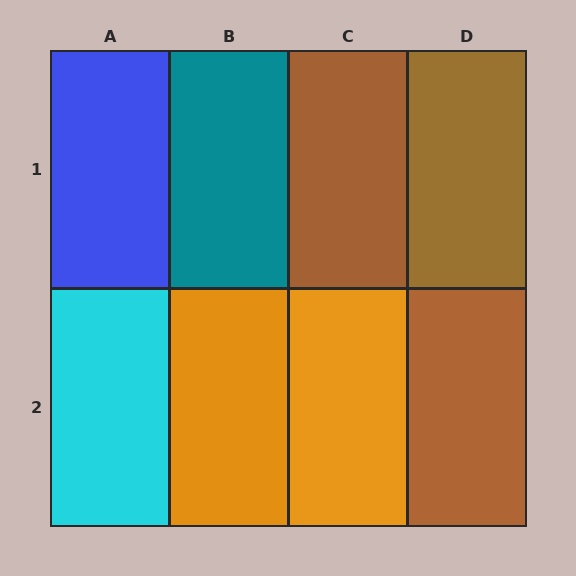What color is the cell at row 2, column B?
Orange.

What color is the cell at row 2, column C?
Orange.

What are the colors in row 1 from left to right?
Blue, teal, brown, brown.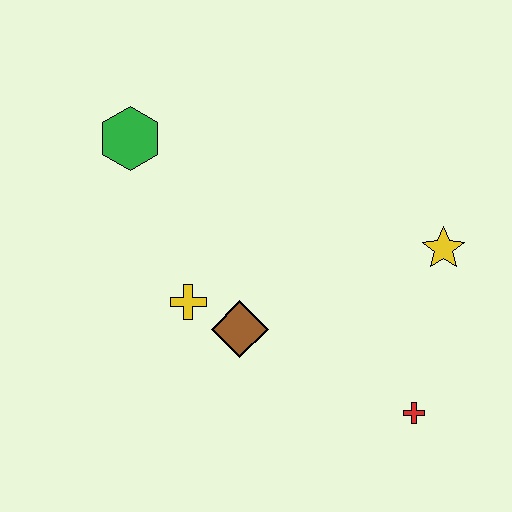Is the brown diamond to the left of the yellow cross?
No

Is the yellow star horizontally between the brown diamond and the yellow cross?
No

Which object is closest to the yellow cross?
The brown diamond is closest to the yellow cross.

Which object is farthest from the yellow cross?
The yellow star is farthest from the yellow cross.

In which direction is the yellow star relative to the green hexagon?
The yellow star is to the right of the green hexagon.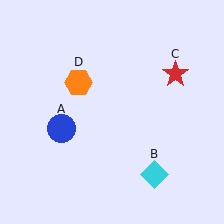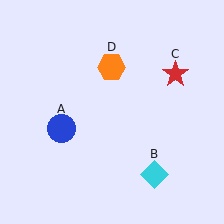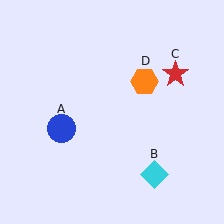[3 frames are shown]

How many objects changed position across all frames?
1 object changed position: orange hexagon (object D).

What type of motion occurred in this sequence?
The orange hexagon (object D) rotated clockwise around the center of the scene.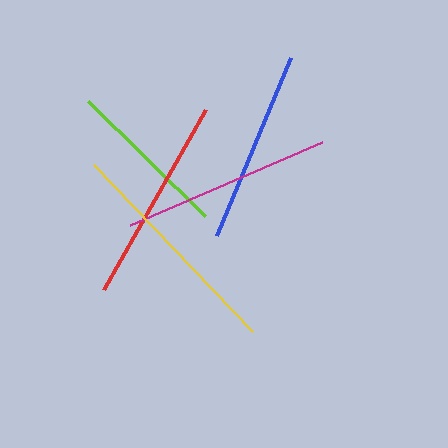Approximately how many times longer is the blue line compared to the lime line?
The blue line is approximately 1.2 times the length of the lime line.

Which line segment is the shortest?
The lime line is the shortest at approximately 164 pixels.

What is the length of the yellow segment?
The yellow segment is approximately 231 pixels long.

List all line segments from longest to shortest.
From longest to shortest: yellow, magenta, red, blue, lime.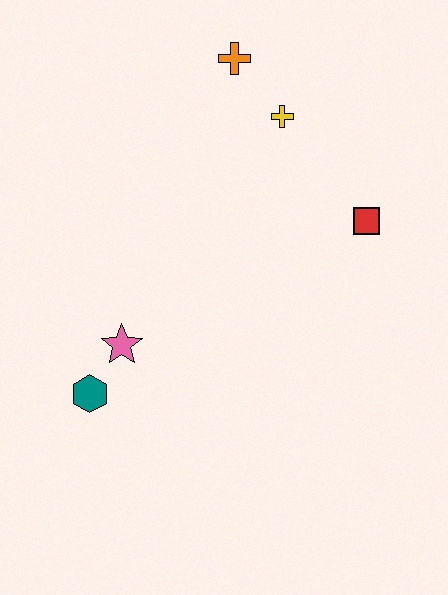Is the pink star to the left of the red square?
Yes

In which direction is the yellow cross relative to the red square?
The yellow cross is above the red square.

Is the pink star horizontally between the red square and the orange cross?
No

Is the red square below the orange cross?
Yes